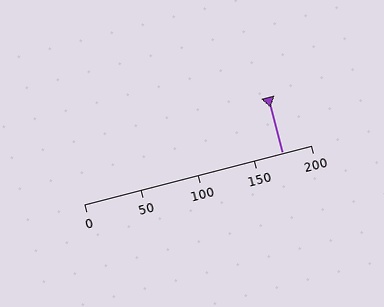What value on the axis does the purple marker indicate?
The marker indicates approximately 175.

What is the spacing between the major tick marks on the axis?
The major ticks are spaced 50 apart.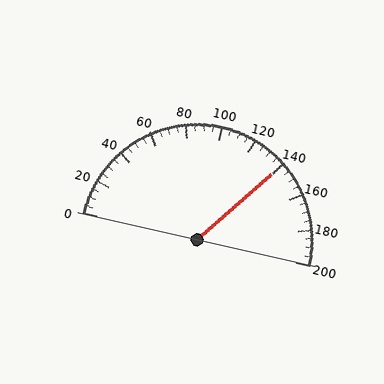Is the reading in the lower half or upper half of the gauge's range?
The reading is in the upper half of the range (0 to 200).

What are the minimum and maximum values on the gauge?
The gauge ranges from 0 to 200.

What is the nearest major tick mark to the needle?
The nearest major tick mark is 140.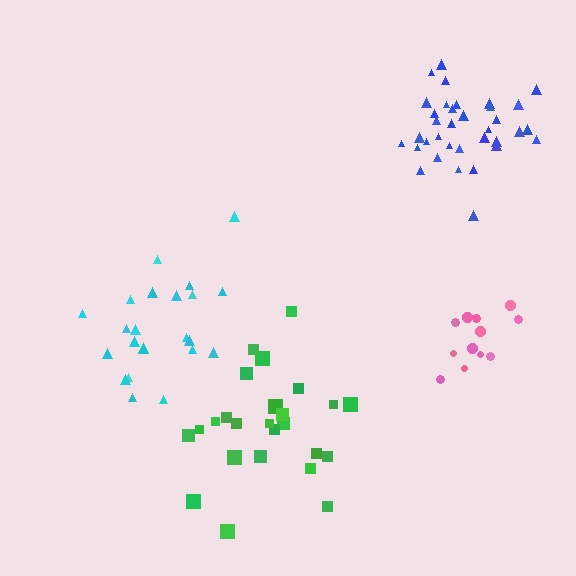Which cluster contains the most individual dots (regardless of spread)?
Blue (35).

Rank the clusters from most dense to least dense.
blue, pink, cyan, green.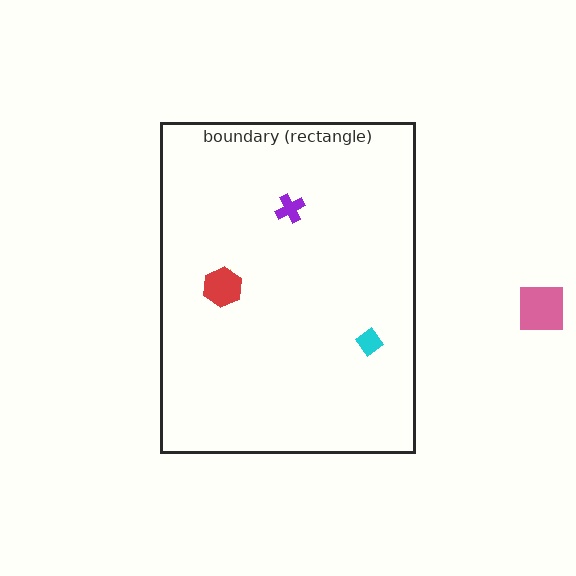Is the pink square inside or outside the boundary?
Outside.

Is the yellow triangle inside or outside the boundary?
Inside.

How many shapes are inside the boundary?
4 inside, 1 outside.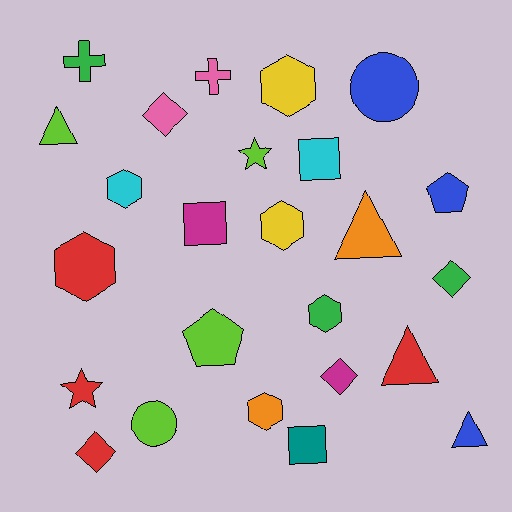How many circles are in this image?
There are 2 circles.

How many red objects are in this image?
There are 4 red objects.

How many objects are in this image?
There are 25 objects.